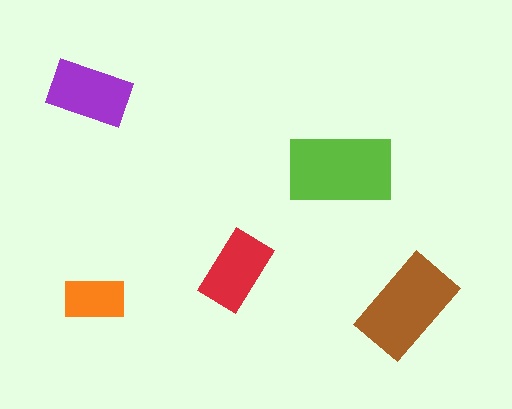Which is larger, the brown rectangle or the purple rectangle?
The brown one.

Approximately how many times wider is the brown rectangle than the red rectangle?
About 1.5 times wider.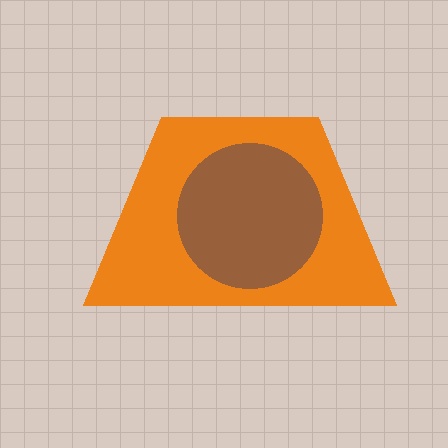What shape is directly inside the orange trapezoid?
The brown circle.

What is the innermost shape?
The brown circle.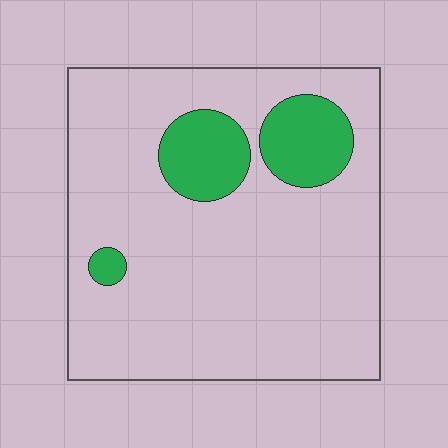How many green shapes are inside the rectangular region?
3.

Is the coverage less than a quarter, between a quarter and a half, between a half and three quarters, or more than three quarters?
Less than a quarter.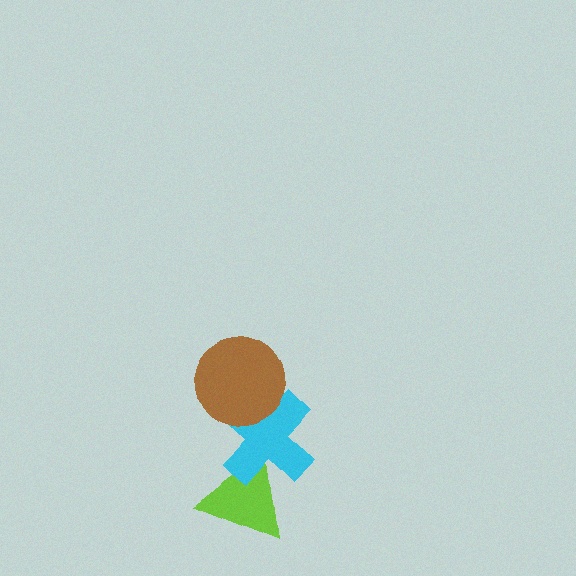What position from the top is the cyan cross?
The cyan cross is 2nd from the top.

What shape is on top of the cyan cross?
The brown circle is on top of the cyan cross.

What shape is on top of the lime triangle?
The cyan cross is on top of the lime triangle.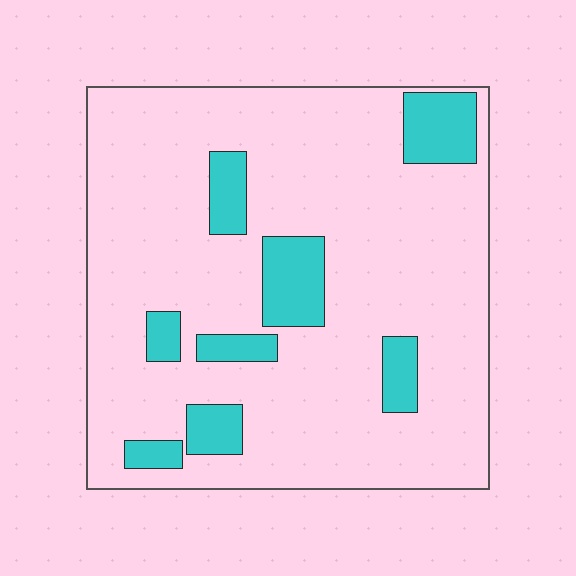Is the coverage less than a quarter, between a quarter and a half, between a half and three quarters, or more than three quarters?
Less than a quarter.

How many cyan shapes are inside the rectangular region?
8.